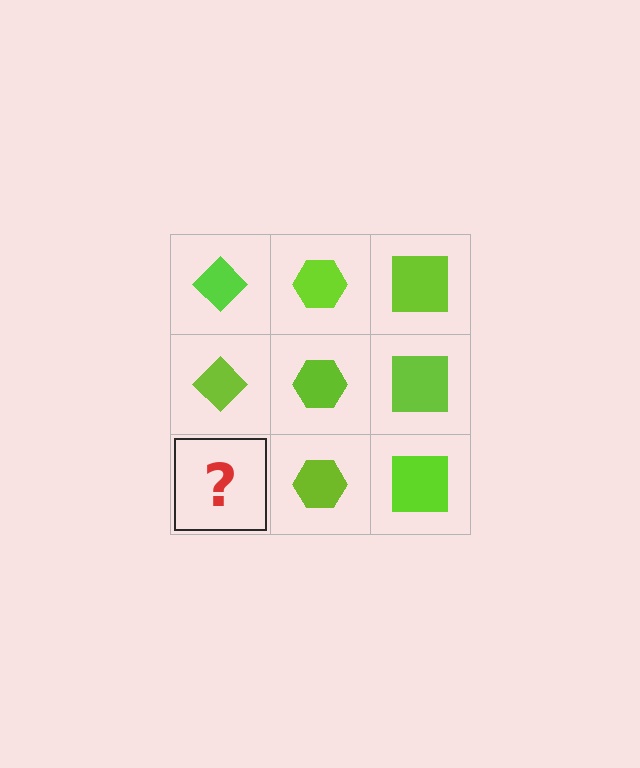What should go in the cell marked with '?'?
The missing cell should contain a lime diamond.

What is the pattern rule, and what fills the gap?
The rule is that each column has a consistent shape. The gap should be filled with a lime diamond.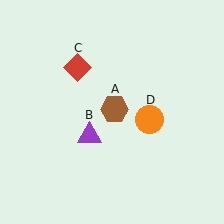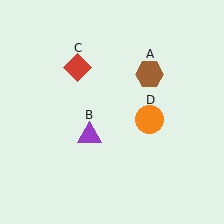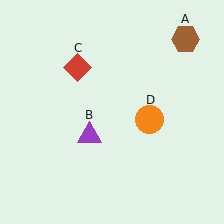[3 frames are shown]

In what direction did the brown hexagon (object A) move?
The brown hexagon (object A) moved up and to the right.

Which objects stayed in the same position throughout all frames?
Purple triangle (object B) and red diamond (object C) and orange circle (object D) remained stationary.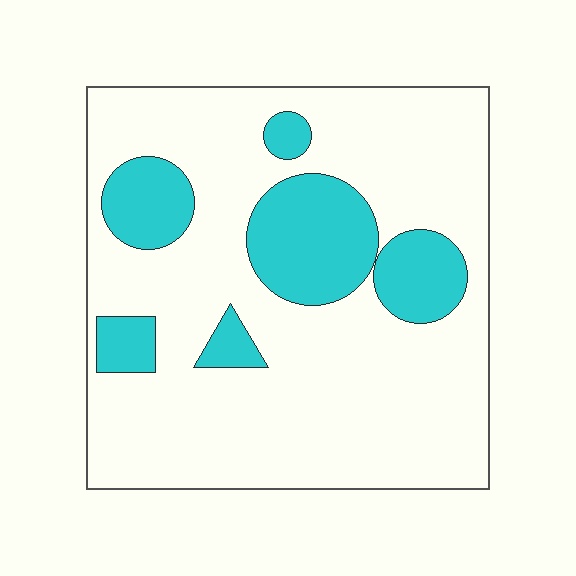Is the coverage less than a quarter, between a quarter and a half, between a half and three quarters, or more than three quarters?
Less than a quarter.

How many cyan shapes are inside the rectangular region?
6.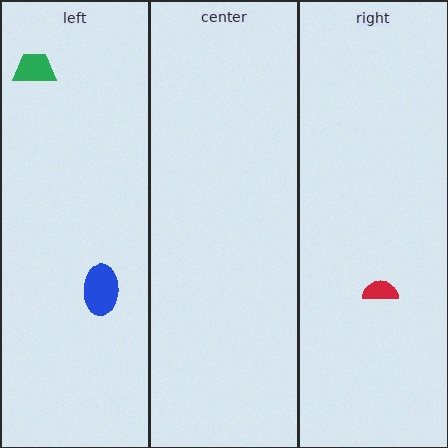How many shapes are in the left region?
2.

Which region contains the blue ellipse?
The left region.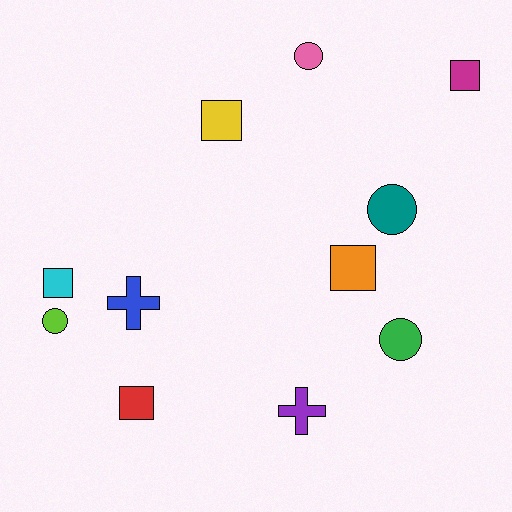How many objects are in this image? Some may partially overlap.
There are 11 objects.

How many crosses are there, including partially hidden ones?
There are 2 crosses.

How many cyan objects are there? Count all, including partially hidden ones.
There is 1 cyan object.